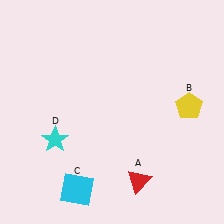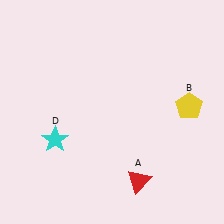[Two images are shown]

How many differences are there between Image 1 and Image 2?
There is 1 difference between the two images.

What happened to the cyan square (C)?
The cyan square (C) was removed in Image 2. It was in the bottom-left area of Image 1.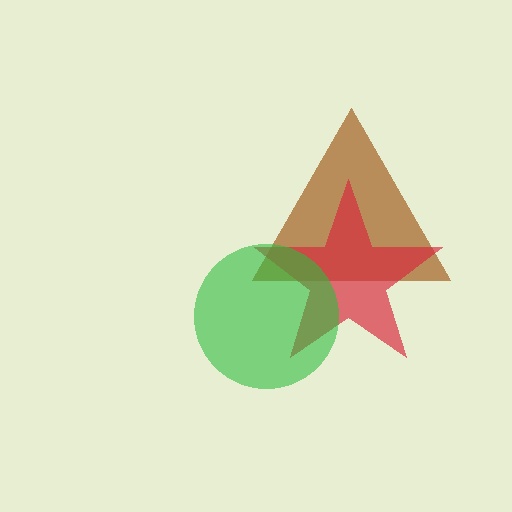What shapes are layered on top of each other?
The layered shapes are: a brown triangle, a red star, a green circle.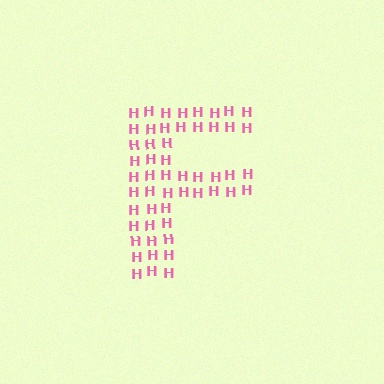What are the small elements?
The small elements are letter H's.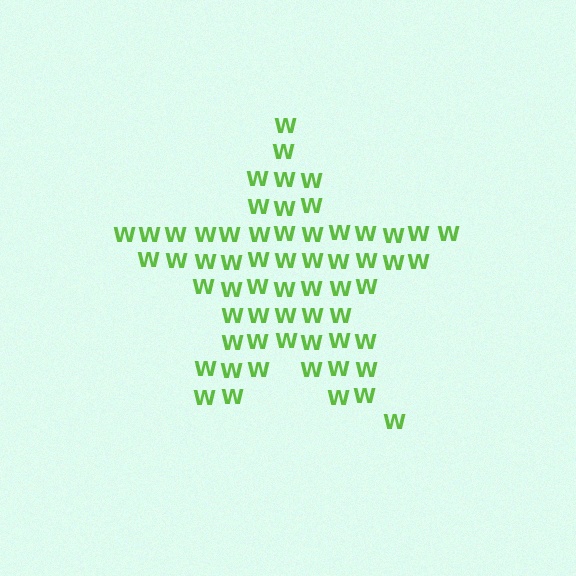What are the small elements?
The small elements are letter W's.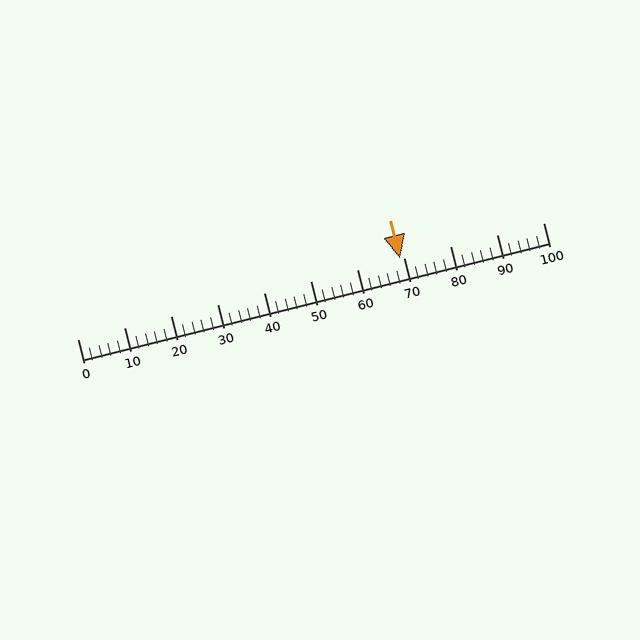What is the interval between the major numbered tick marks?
The major tick marks are spaced 10 units apart.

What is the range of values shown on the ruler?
The ruler shows values from 0 to 100.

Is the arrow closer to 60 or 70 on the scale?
The arrow is closer to 70.